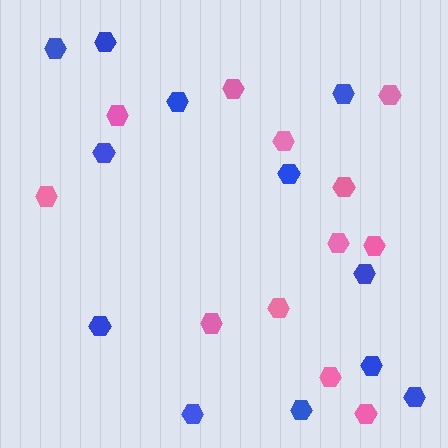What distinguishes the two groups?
There are 2 groups: one group of blue hexagons (12) and one group of pink hexagons (12).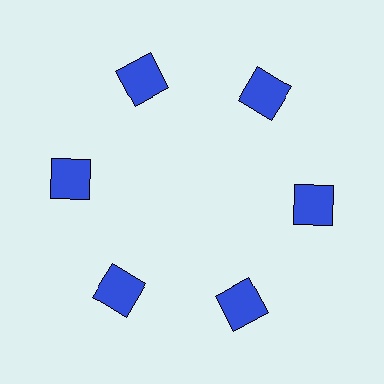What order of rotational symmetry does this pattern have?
This pattern has 6-fold rotational symmetry.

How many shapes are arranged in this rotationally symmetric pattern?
There are 6 shapes, arranged in 6 groups of 1.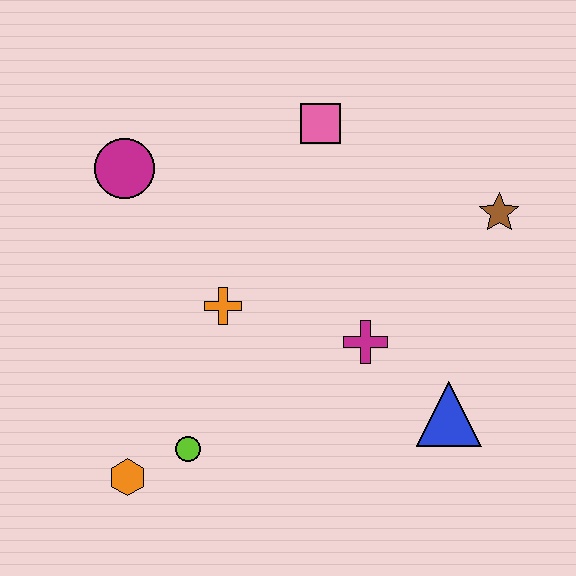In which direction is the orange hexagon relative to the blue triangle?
The orange hexagon is to the left of the blue triangle.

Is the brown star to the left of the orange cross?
No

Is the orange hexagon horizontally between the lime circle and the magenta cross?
No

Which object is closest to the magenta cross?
The blue triangle is closest to the magenta cross.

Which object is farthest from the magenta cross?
The magenta circle is farthest from the magenta cross.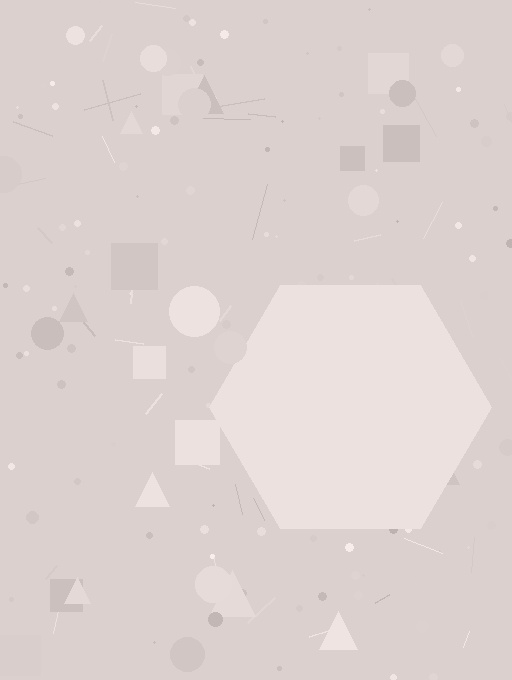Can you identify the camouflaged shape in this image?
The camouflaged shape is a hexagon.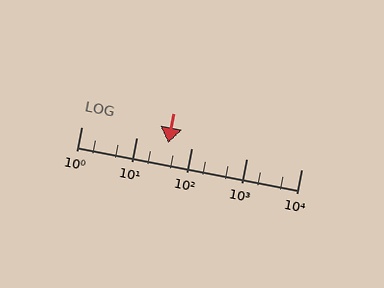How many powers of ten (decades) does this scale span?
The scale spans 4 decades, from 1 to 10000.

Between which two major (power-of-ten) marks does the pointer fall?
The pointer is between 10 and 100.